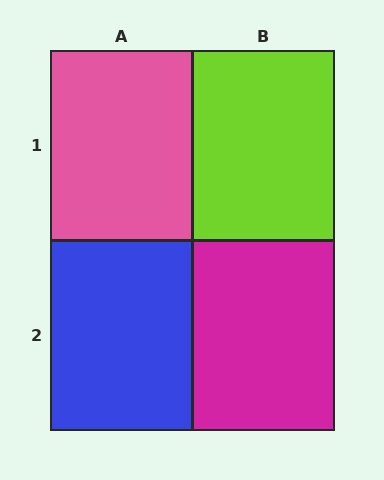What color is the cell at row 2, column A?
Blue.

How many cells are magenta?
1 cell is magenta.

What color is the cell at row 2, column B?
Magenta.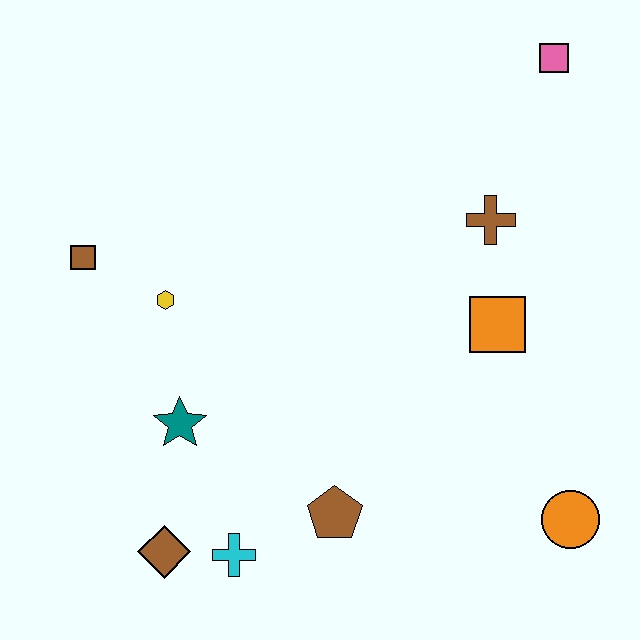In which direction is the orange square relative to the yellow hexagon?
The orange square is to the right of the yellow hexagon.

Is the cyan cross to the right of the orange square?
No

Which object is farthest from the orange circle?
The brown square is farthest from the orange circle.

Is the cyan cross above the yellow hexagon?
No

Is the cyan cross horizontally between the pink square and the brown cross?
No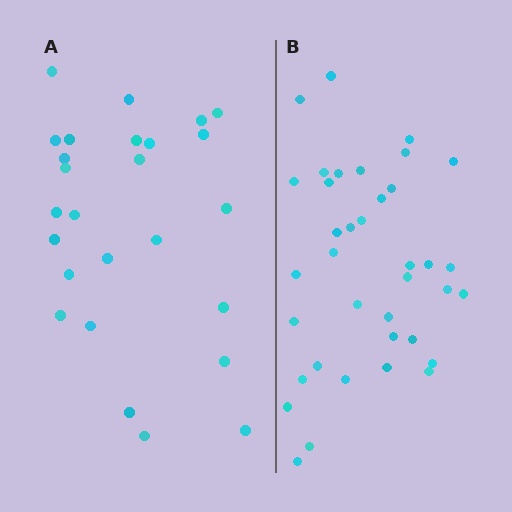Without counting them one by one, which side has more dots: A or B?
Region B (the right region) has more dots.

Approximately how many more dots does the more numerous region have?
Region B has roughly 12 or so more dots than region A.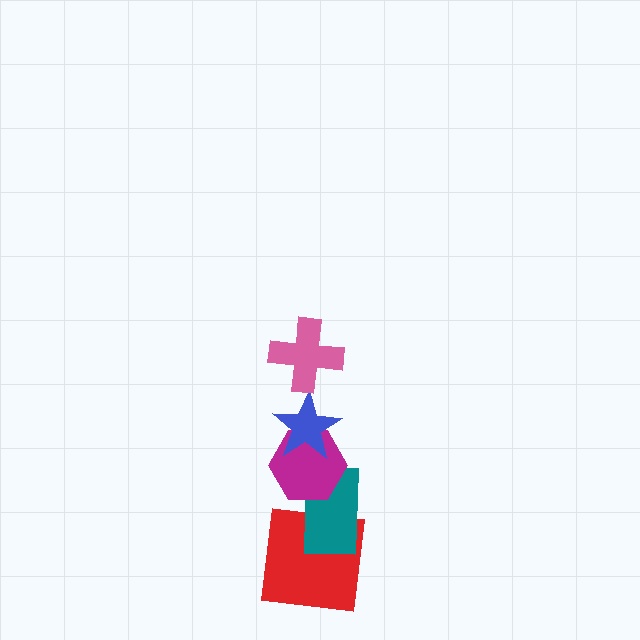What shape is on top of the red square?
The teal rectangle is on top of the red square.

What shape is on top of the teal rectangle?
The magenta hexagon is on top of the teal rectangle.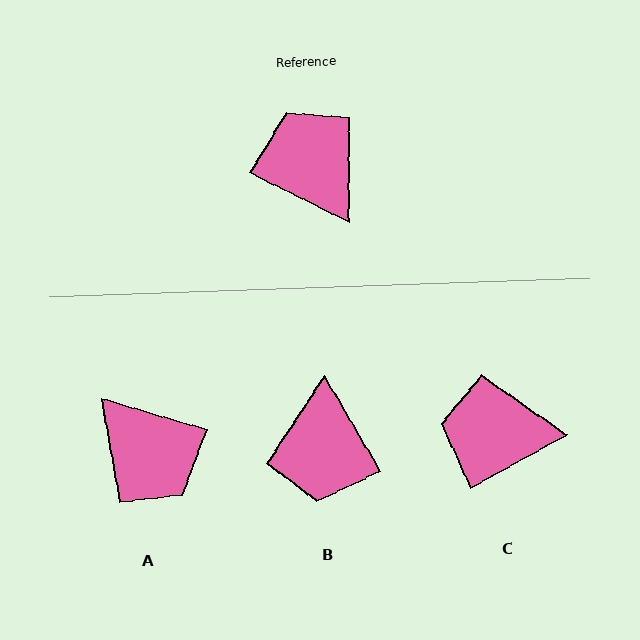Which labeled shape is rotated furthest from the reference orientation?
A, about 170 degrees away.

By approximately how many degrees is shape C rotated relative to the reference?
Approximately 55 degrees counter-clockwise.